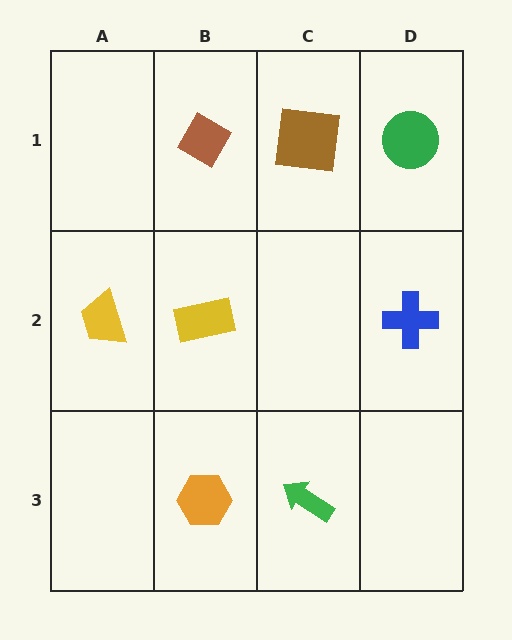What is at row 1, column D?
A green circle.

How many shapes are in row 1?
3 shapes.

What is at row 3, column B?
An orange hexagon.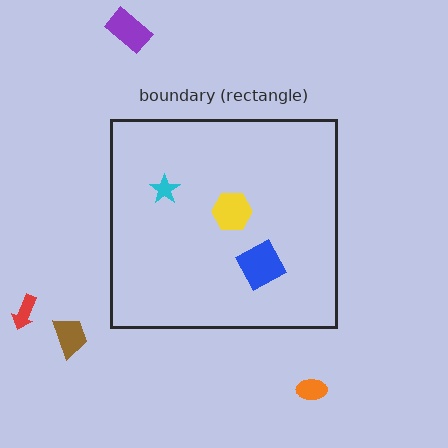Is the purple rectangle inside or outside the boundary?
Outside.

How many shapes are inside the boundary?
3 inside, 4 outside.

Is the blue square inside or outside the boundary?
Inside.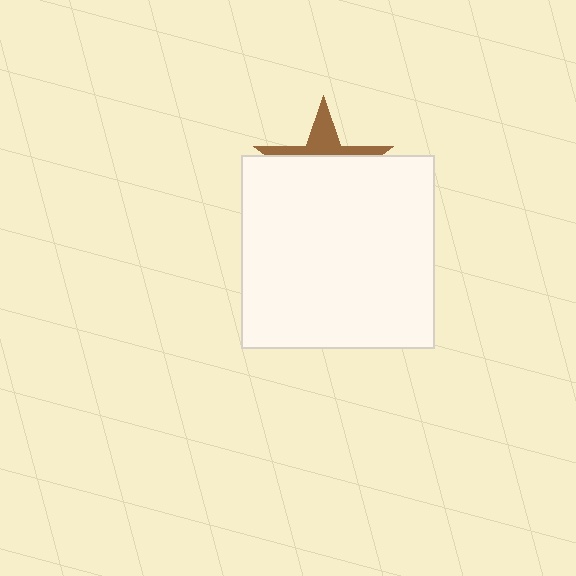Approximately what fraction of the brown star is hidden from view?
Roughly 66% of the brown star is hidden behind the white square.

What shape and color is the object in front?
The object in front is a white square.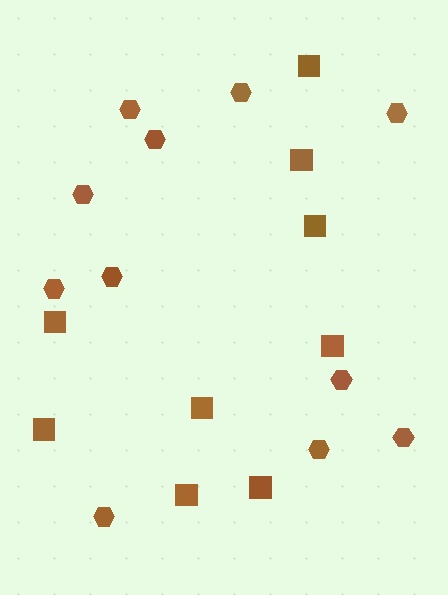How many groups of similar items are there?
There are 2 groups: one group of hexagons (11) and one group of squares (9).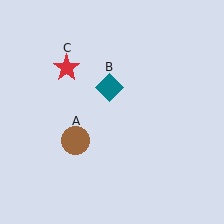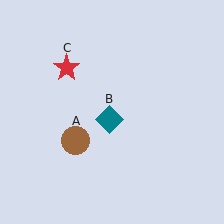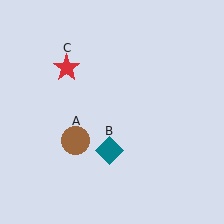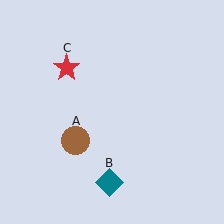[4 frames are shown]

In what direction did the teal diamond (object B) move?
The teal diamond (object B) moved down.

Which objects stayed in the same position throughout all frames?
Brown circle (object A) and red star (object C) remained stationary.